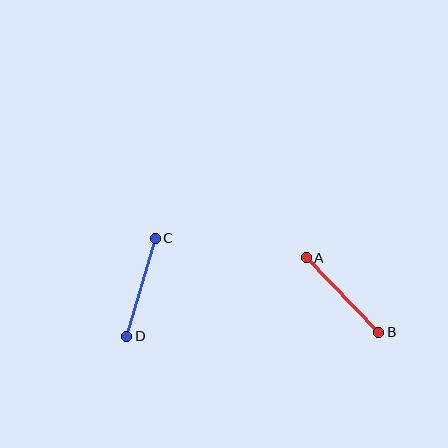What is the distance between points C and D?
The distance is approximately 102 pixels.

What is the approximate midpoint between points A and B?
The midpoint is at approximately (342, 295) pixels.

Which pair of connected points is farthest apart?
Points A and B are farthest apart.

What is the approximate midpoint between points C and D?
The midpoint is at approximately (141, 287) pixels.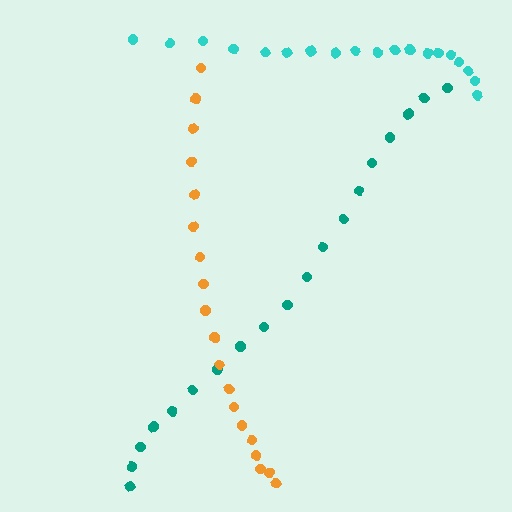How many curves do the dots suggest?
There are 3 distinct paths.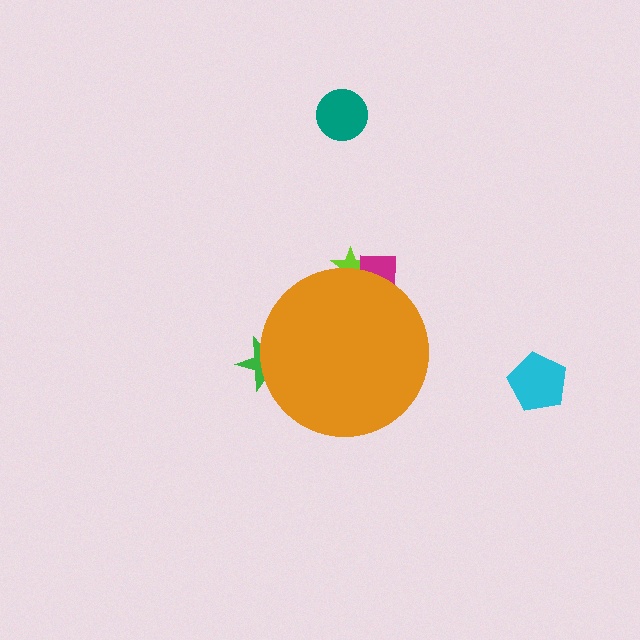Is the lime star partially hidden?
Yes, the lime star is partially hidden behind the orange circle.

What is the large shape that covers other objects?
An orange circle.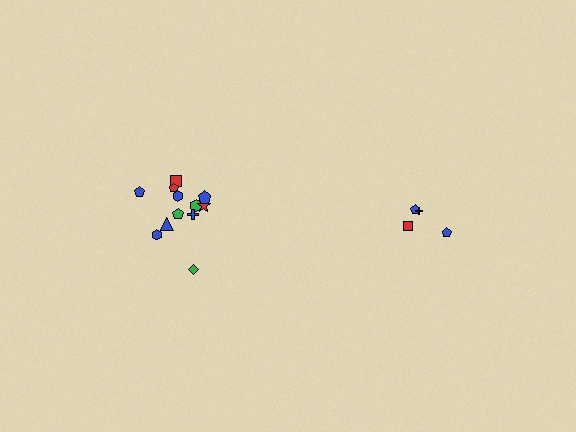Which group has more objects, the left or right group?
The left group.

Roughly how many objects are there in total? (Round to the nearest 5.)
Roughly 15 objects in total.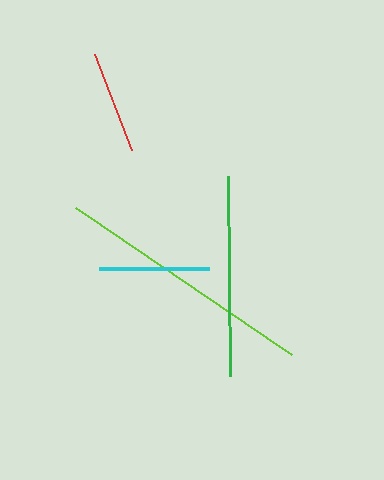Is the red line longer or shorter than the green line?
The green line is longer than the red line.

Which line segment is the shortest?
The red line is the shortest at approximately 103 pixels.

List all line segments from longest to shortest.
From longest to shortest: lime, green, cyan, red.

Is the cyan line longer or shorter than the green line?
The green line is longer than the cyan line.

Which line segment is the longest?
The lime line is the longest at approximately 261 pixels.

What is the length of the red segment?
The red segment is approximately 103 pixels long.